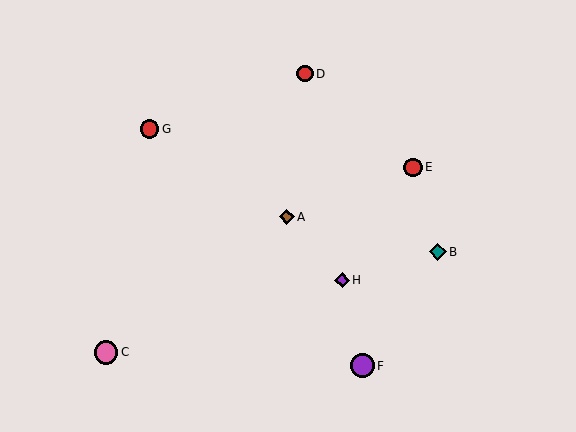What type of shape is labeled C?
Shape C is a pink circle.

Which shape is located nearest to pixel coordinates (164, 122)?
The red circle (labeled G) at (150, 129) is nearest to that location.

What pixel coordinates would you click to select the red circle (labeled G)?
Click at (150, 129) to select the red circle G.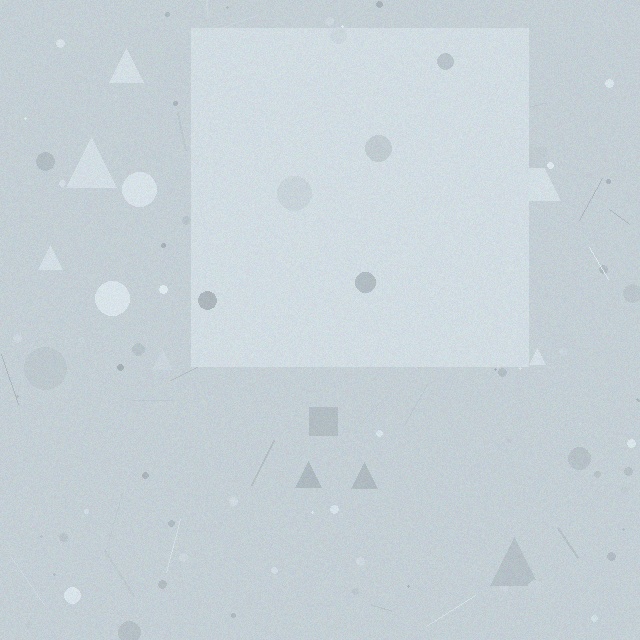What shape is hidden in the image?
A square is hidden in the image.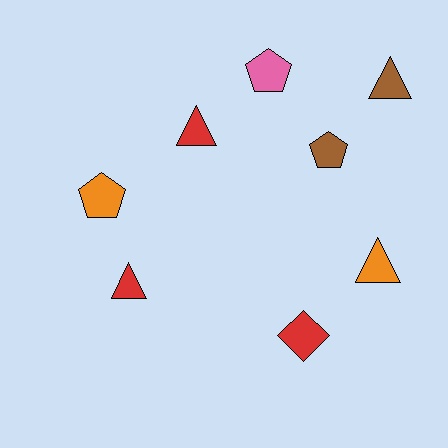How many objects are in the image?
There are 8 objects.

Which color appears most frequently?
Red, with 3 objects.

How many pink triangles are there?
There are no pink triangles.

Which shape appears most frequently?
Triangle, with 4 objects.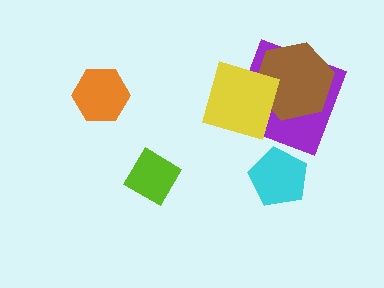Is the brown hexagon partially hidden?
Yes, it is partially covered by another shape.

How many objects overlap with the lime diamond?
0 objects overlap with the lime diamond.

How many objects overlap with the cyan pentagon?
0 objects overlap with the cyan pentagon.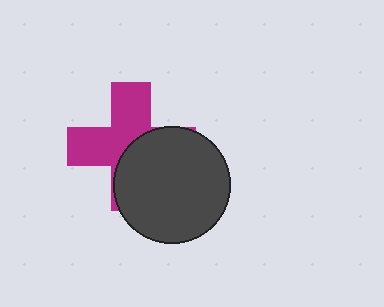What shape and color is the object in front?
The object in front is a dark gray circle.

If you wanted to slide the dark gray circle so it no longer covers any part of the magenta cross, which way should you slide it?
Slide it toward the lower-right — that is the most direct way to separate the two shapes.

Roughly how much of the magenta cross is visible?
About half of it is visible (roughly 51%).